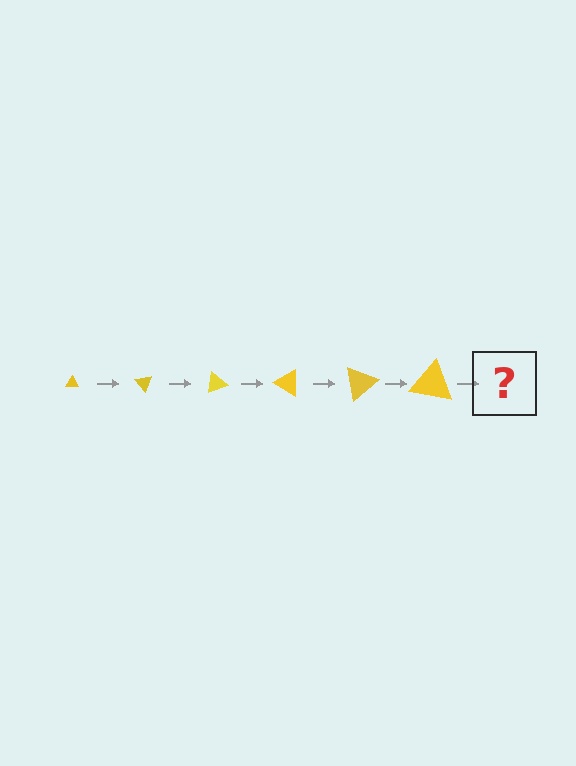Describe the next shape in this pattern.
It should be a triangle, larger than the previous one and rotated 300 degrees from the start.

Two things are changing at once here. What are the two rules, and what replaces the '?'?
The two rules are that the triangle grows larger each step and it rotates 50 degrees each step. The '?' should be a triangle, larger than the previous one and rotated 300 degrees from the start.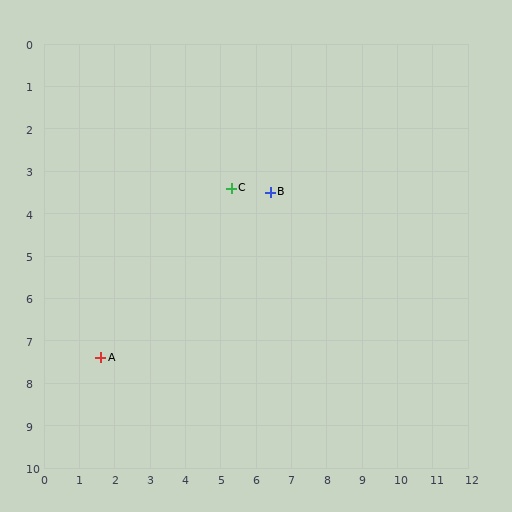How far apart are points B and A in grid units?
Points B and A are about 6.2 grid units apart.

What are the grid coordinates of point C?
Point C is at approximately (5.3, 3.4).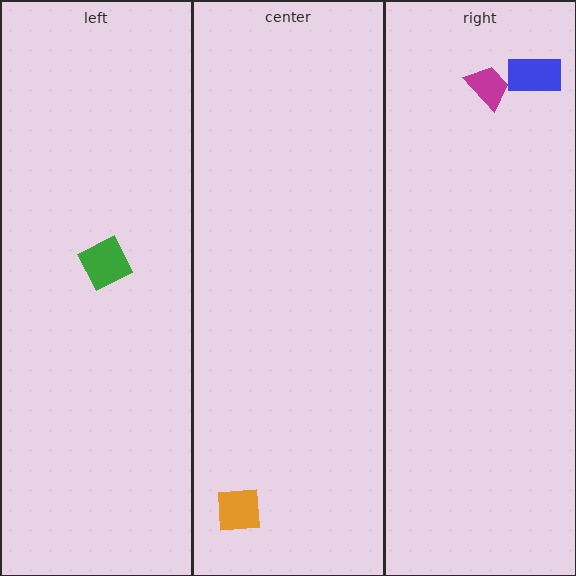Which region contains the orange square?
The center region.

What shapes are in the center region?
The orange square.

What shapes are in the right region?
The blue rectangle, the magenta trapezoid.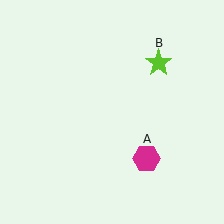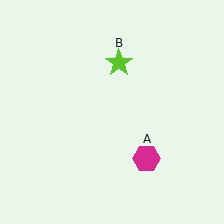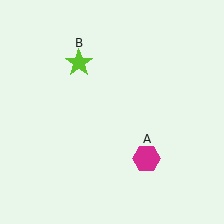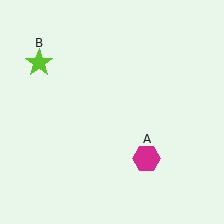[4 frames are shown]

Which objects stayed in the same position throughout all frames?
Magenta hexagon (object A) remained stationary.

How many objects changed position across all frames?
1 object changed position: lime star (object B).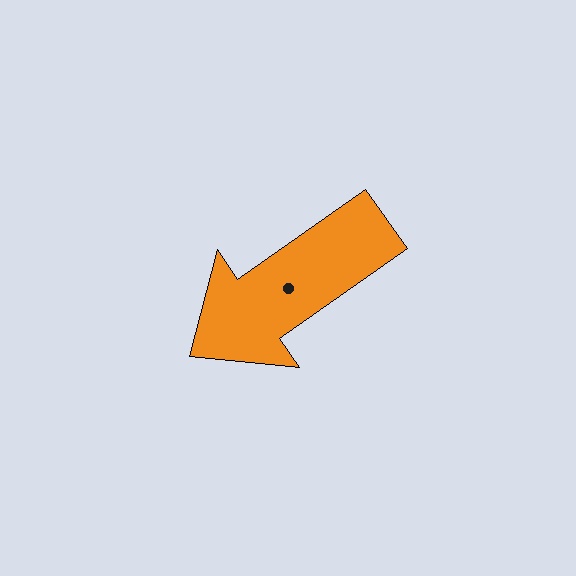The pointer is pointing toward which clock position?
Roughly 8 o'clock.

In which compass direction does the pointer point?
Southwest.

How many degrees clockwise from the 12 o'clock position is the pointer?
Approximately 235 degrees.